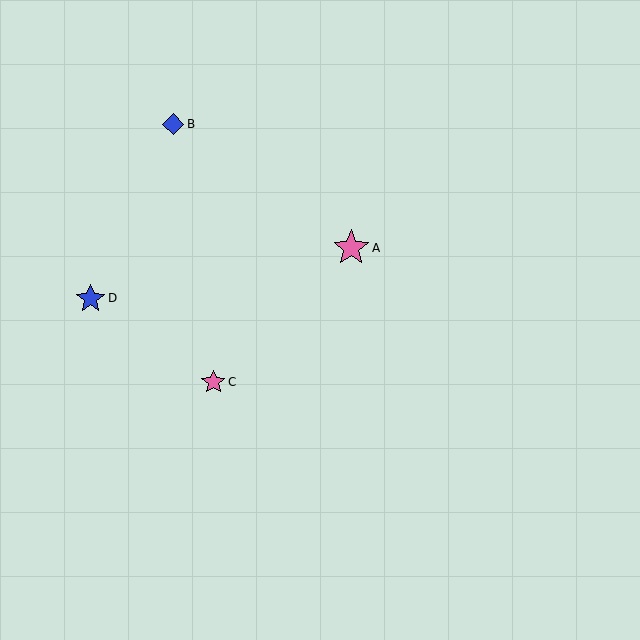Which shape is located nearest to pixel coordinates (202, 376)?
The pink star (labeled C) at (213, 382) is nearest to that location.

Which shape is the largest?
The pink star (labeled A) is the largest.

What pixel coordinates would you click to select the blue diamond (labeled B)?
Click at (173, 124) to select the blue diamond B.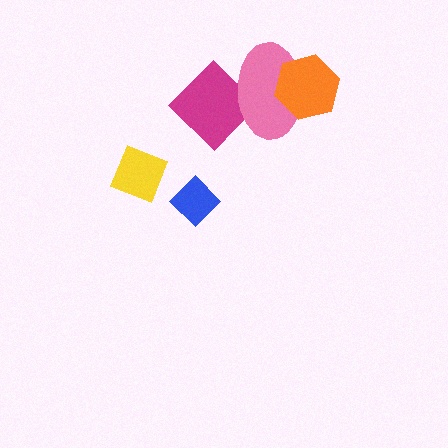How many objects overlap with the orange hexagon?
1 object overlaps with the orange hexagon.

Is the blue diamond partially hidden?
No, no other shape covers it.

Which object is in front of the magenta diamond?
The pink ellipse is in front of the magenta diamond.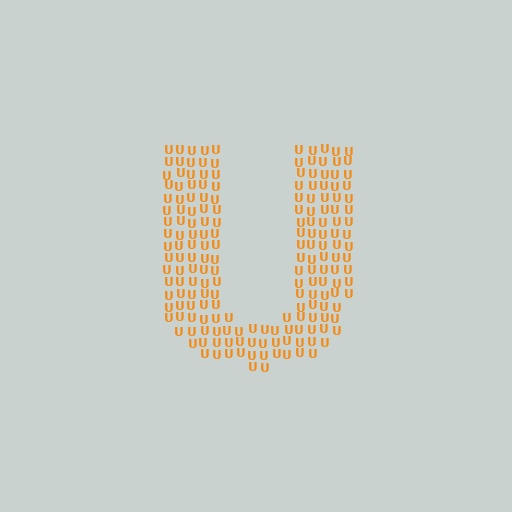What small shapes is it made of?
It is made of small letter U's.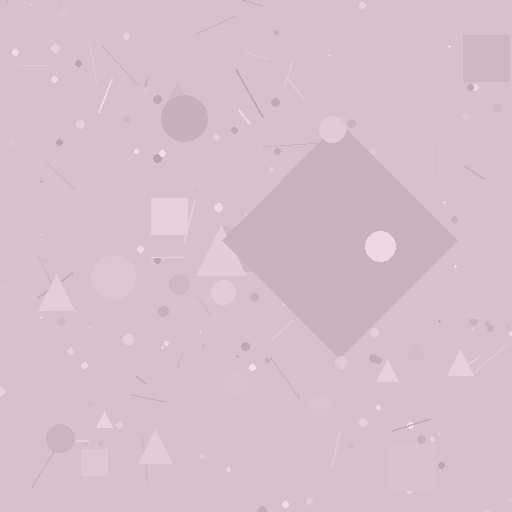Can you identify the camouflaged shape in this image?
The camouflaged shape is a diamond.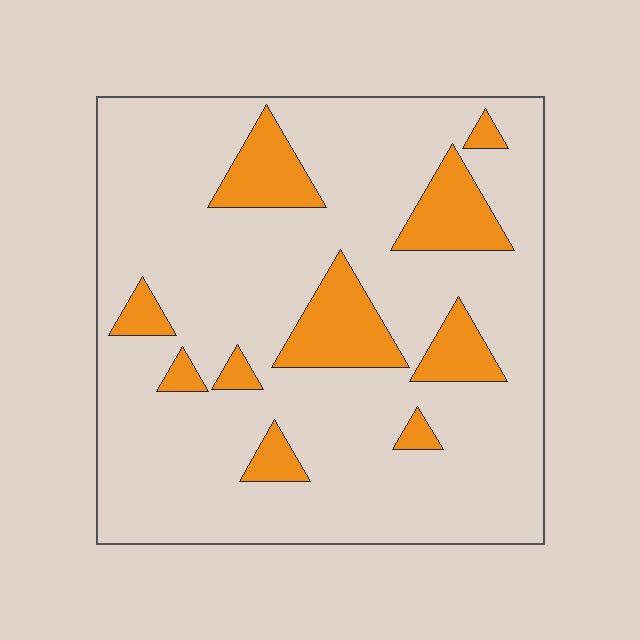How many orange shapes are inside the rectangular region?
10.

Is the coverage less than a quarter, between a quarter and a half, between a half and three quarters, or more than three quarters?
Less than a quarter.